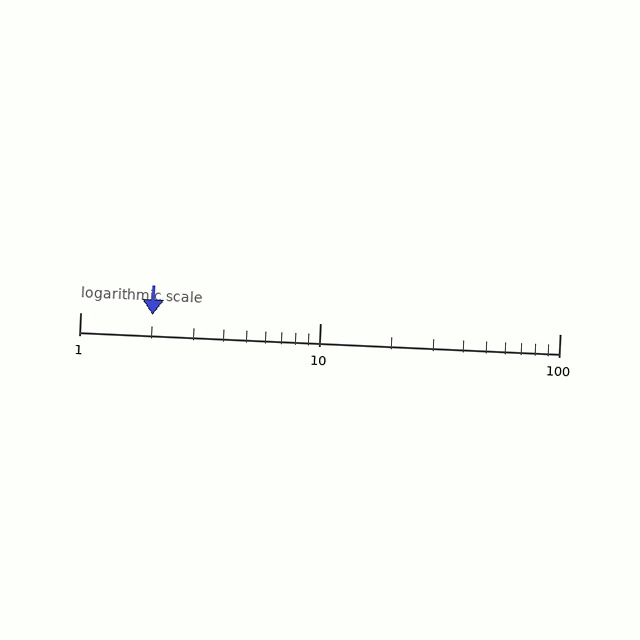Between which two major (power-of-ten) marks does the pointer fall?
The pointer is between 1 and 10.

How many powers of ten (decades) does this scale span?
The scale spans 2 decades, from 1 to 100.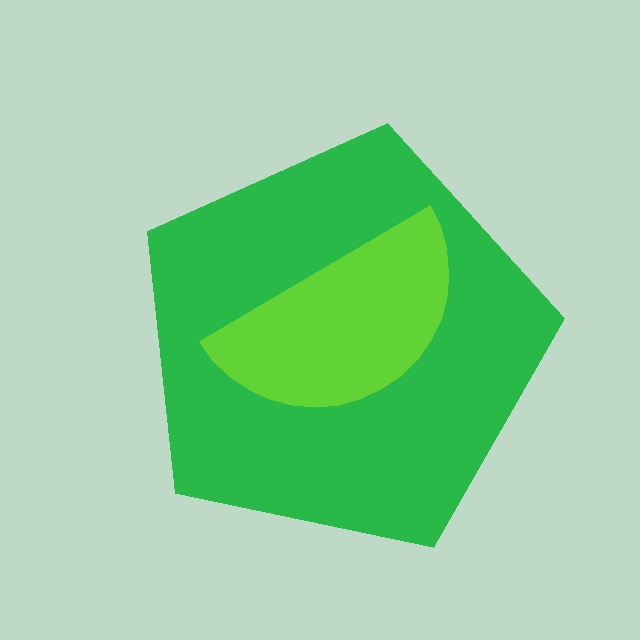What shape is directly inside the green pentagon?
The lime semicircle.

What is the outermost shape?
The green pentagon.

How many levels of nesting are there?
2.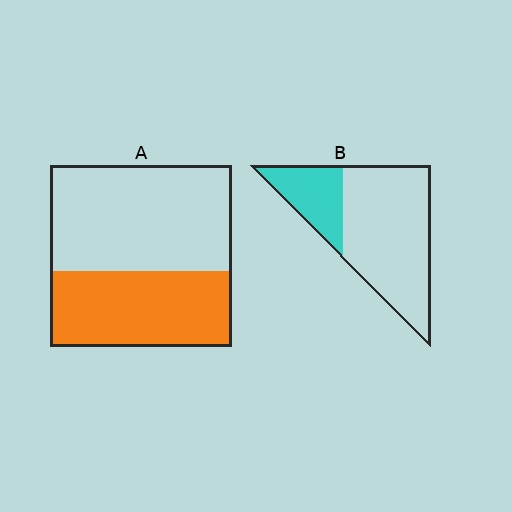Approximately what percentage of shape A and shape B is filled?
A is approximately 40% and B is approximately 25%.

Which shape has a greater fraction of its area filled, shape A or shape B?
Shape A.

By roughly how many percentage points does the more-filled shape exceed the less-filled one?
By roughly 15 percentage points (A over B).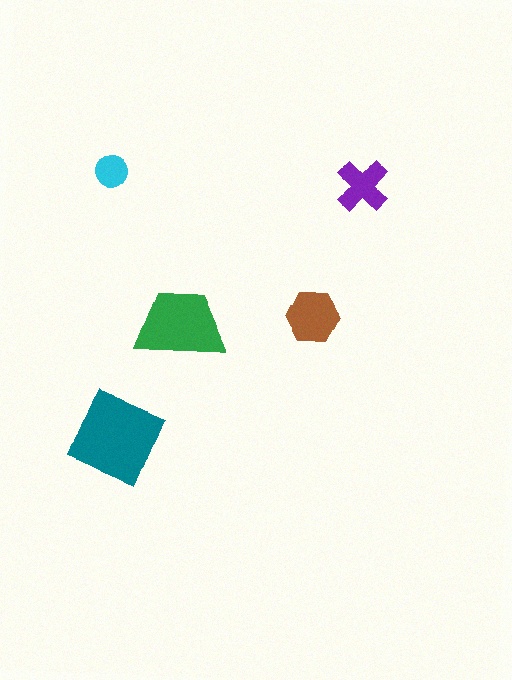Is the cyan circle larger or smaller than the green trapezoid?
Smaller.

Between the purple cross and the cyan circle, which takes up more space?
The purple cross.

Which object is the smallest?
The cyan circle.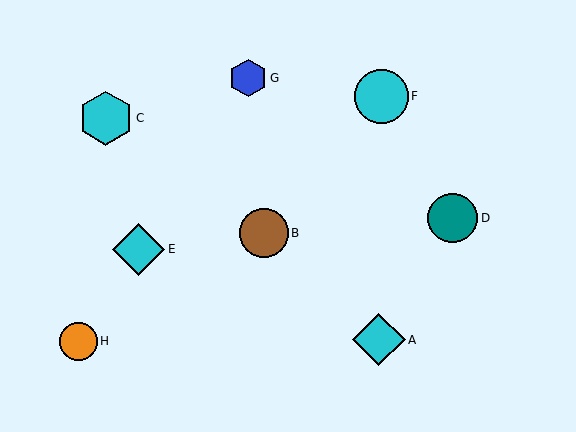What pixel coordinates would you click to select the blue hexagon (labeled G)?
Click at (248, 78) to select the blue hexagon G.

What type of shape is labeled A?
Shape A is a cyan diamond.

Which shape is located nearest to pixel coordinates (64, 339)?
The orange circle (labeled H) at (78, 341) is nearest to that location.